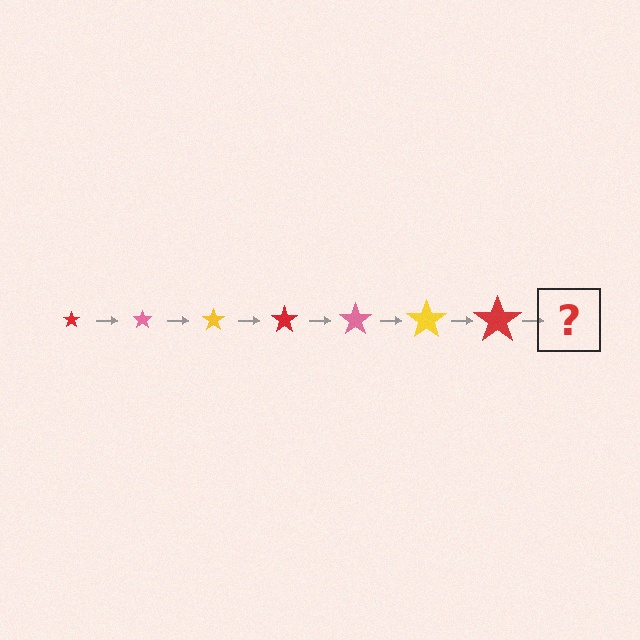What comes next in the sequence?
The next element should be a pink star, larger than the previous one.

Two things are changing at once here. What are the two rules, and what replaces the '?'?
The two rules are that the star grows larger each step and the color cycles through red, pink, and yellow. The '?' should be a pink star, larger than the previous one.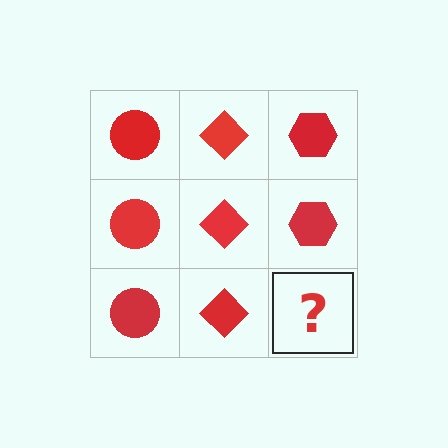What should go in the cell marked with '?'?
The missing cell should contain a red hexagon.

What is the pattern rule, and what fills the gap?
The rule is that each column has a consistent shape. The gap should be filled with a red hexagon.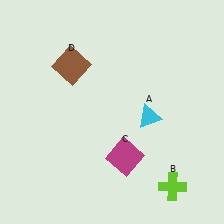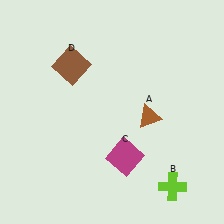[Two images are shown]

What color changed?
The triangle (A) changed from cyan in Image 1 to brown in Image 2.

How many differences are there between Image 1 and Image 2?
There is 1 difference between the two images.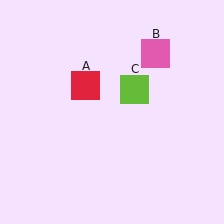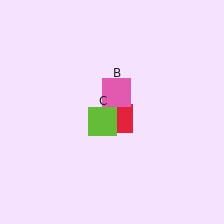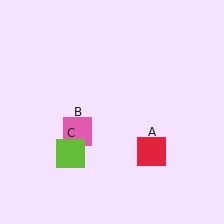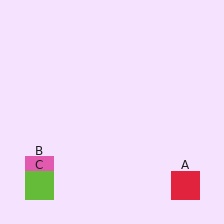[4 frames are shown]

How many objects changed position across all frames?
3 objects changed position: red square (object A), pink square (object B), lime square (object C).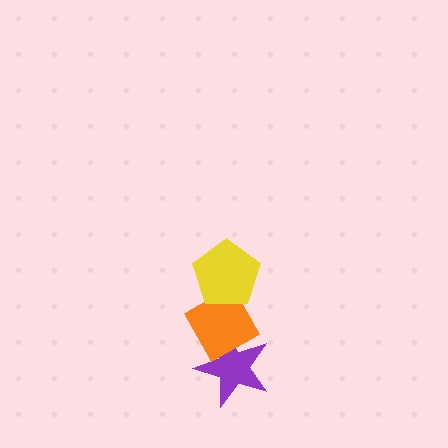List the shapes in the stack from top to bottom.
From top to bottom: the yellow pentagon, the orange diamond, the purple star.